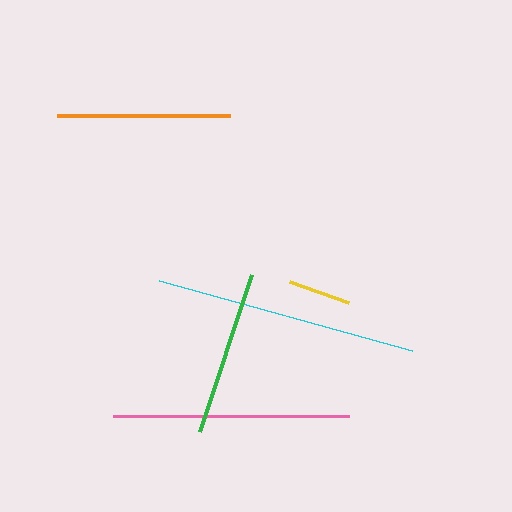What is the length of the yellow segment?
The yellow segment is approximately 63 pixels long.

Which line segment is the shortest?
The yellow line is the shortest at approximately 63 pixels.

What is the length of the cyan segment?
The cyan segment is approximately 263 pixels long.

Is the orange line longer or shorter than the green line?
The orange line is longer than the green line.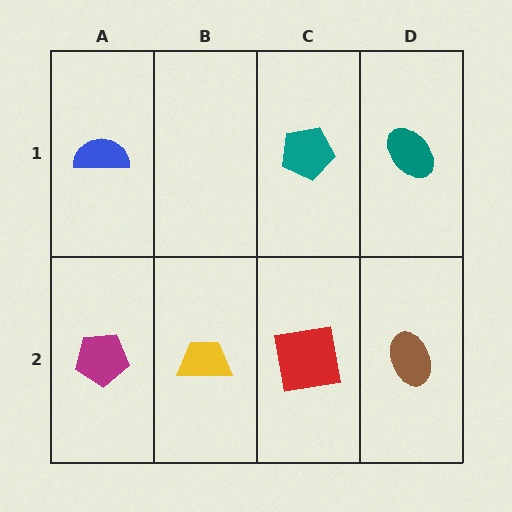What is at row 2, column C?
A red square.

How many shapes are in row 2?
4 shapes.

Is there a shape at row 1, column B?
No, that cell is empty.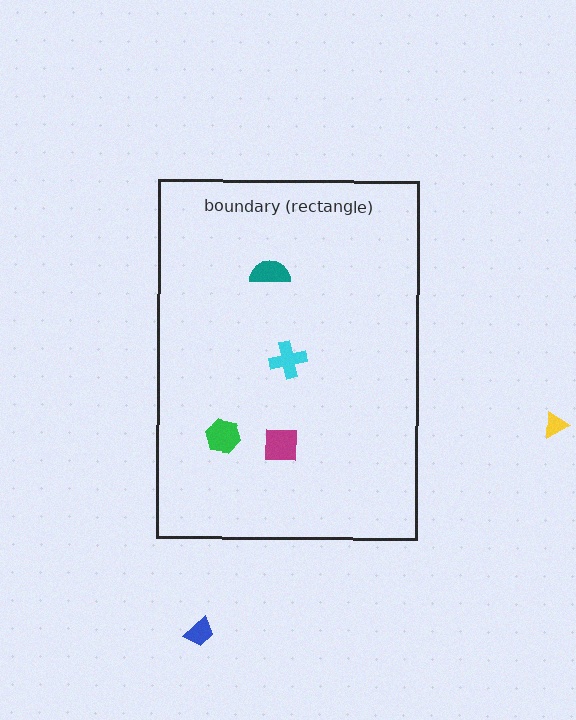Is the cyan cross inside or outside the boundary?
Inside.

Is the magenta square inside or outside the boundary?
Inside.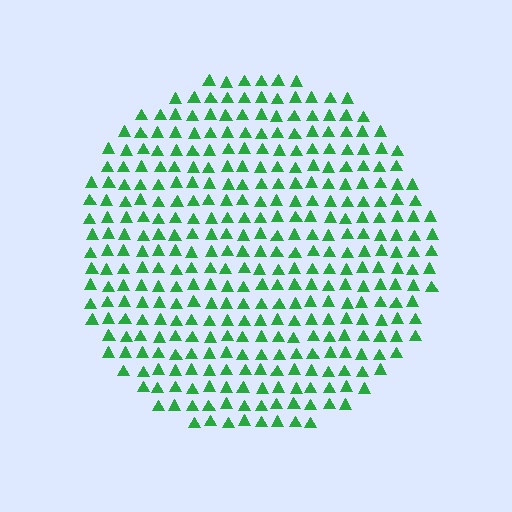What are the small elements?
The small elements are triangles.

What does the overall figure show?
The overall figure shows a circle.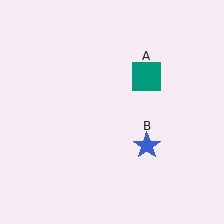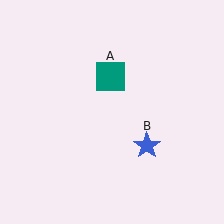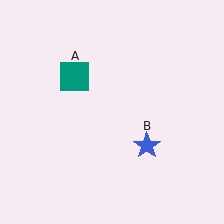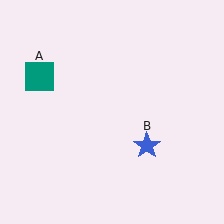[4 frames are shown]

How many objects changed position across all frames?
1 object changed position: teal square (object A).